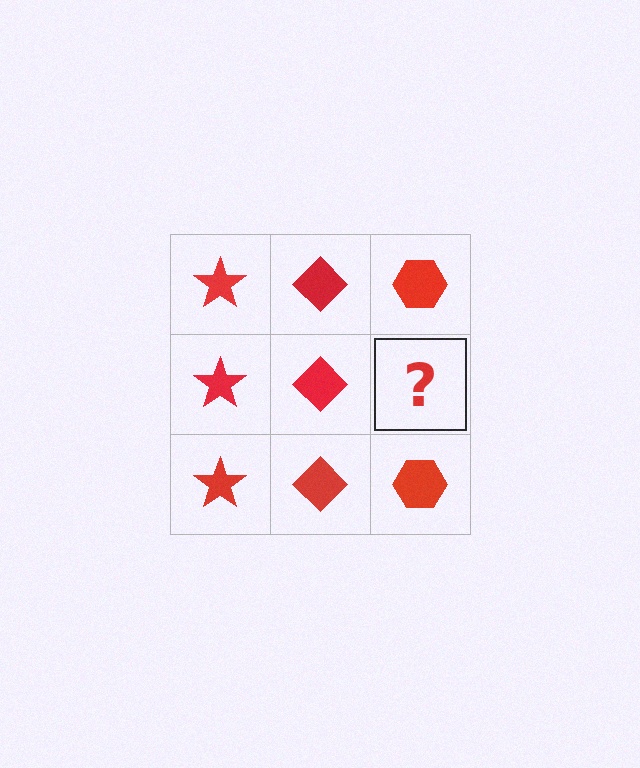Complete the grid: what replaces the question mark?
The question mark should be replaced with a red hexagon.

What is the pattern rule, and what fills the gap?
The rule is that each column has a consistent shape. The gap should be filled with a red hexagon.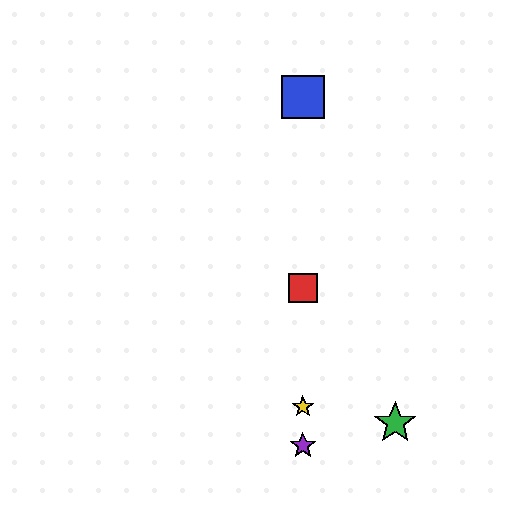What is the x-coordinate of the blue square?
The blue square is at x≈303.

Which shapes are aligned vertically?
The red square, the blue square, the yellow star, the purple star are aligned vertically.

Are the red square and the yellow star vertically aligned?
Yes, both are at x≈303.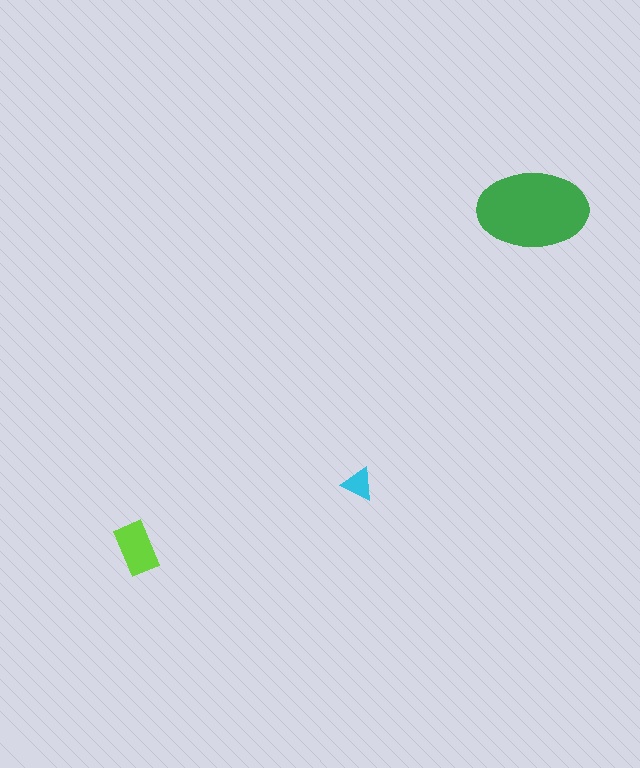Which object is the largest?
The green ellipse.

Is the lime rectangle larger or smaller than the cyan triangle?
Larger.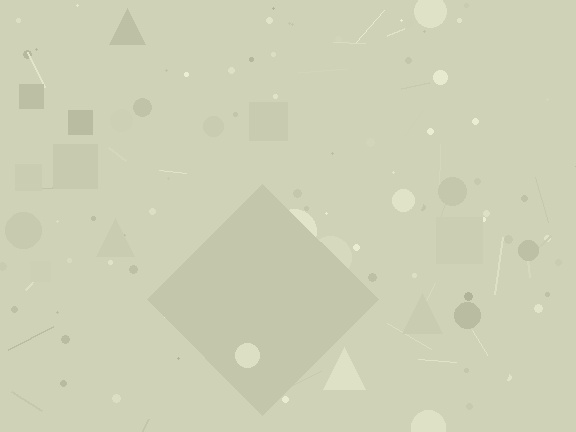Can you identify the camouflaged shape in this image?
The camouflaged shape is a diamond.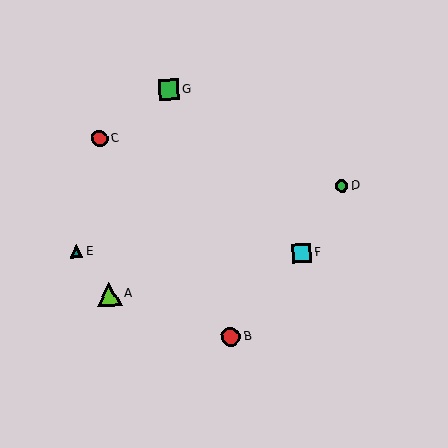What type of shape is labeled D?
Shape D is a green circle.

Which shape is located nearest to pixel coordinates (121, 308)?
The lime triangle (labeled A) at (109, 294) is nearest to that location.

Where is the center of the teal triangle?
The center of the teal triangle is at (77, 251).